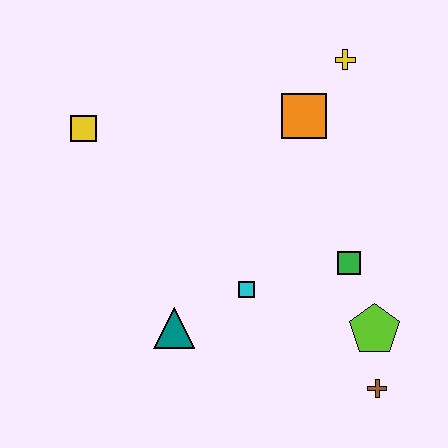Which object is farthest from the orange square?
The brown cross is farthest from the orange square.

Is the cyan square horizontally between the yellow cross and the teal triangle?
Yes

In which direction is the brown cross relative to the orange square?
The brown cross is below the orange square.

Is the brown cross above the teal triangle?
No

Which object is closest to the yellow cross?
The orange square is closest to the yellow cross.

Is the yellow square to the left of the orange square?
Yes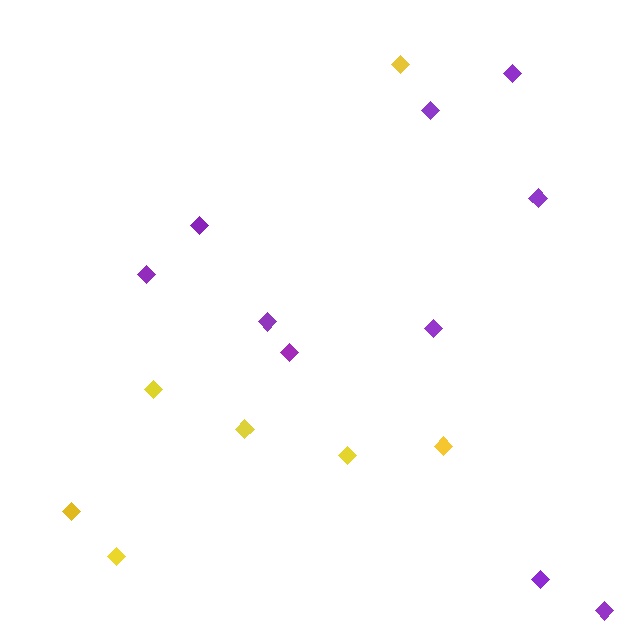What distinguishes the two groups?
There are 2 groups: one group of yellow diamonds (7) and one group of purple diamonds (10).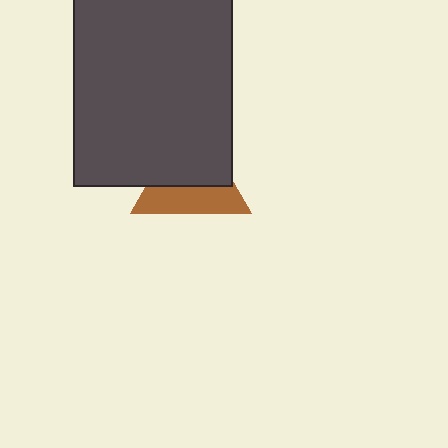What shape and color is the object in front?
The object in front is a dark gray rectangle.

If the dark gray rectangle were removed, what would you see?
You would see the complete brown triangle.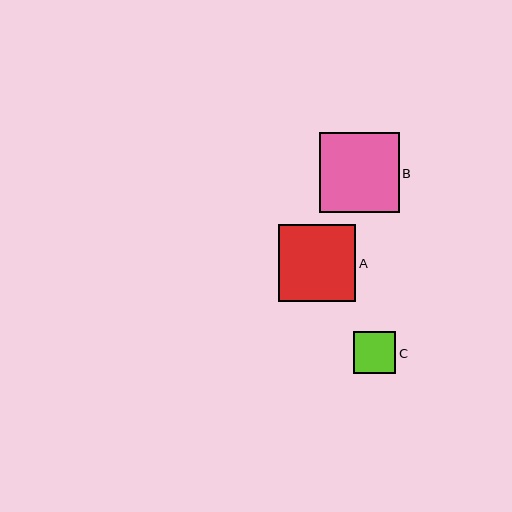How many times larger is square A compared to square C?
Square A is approximately 1.8 times the size of square C.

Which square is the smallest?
Square C is the smallest with a size of approximately 42 pixels.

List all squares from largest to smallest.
From largest to smallest: B, A, C.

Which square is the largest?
Square B is the largest with a size of approximately 80 pixels.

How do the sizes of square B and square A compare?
Square B and square A are approximately the same size.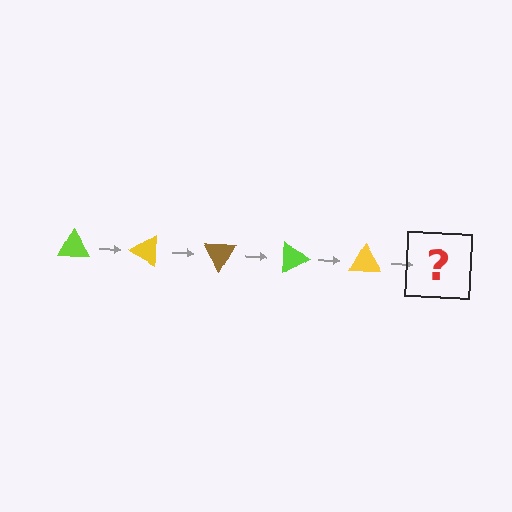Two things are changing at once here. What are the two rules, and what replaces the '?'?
The two rules are that it rotates 30 degrees each step and the color cycles through lime, yellow, and brown. The '?' should be a brown triangle, rotated 150 degrees from the start.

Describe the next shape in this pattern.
It should be a brown triangle, rotated 150 degrees from the start.